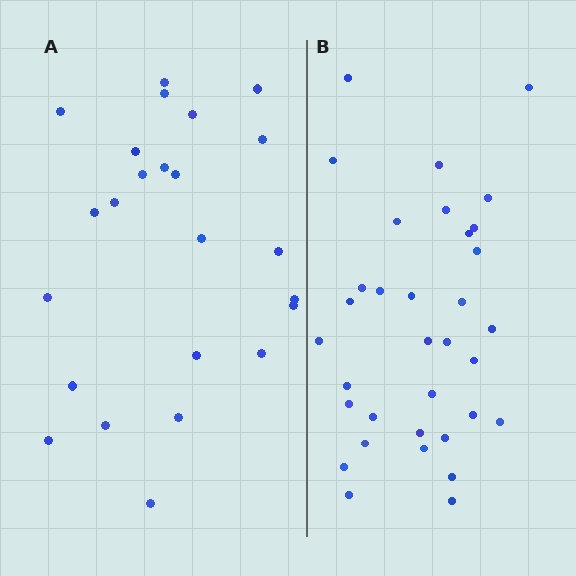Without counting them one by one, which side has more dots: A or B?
Region B (the right region) has more dots.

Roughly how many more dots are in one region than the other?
Region B has roughly 10 or so more dots than region A.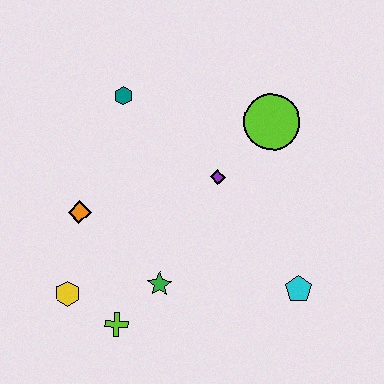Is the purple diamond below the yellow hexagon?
No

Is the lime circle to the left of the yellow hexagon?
No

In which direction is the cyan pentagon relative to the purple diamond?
The cyan pentagon is below the purple diamond.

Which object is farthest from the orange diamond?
The cyan pentagon is farthest from the orange diamond.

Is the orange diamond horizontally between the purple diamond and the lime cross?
No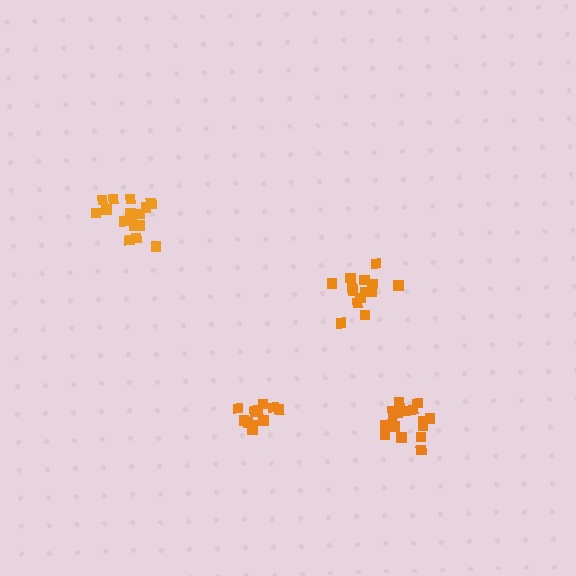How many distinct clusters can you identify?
There are 4 distinct clusters.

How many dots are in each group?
Group 1: 12 dots, Group 2: 14 dots, Group 3: 18 dots, Group 4: 18 dots (62 total).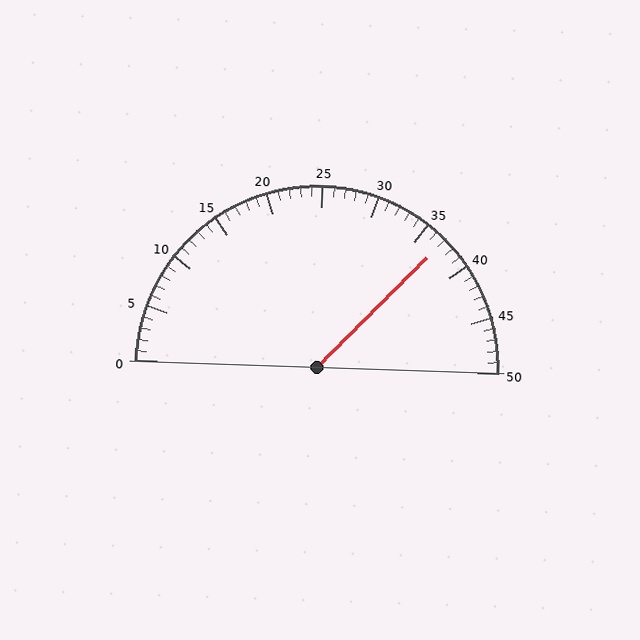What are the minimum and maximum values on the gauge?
The gauge ranges from 0 to 50.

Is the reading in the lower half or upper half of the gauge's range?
The reading is in the upper half of the range (0 to 50).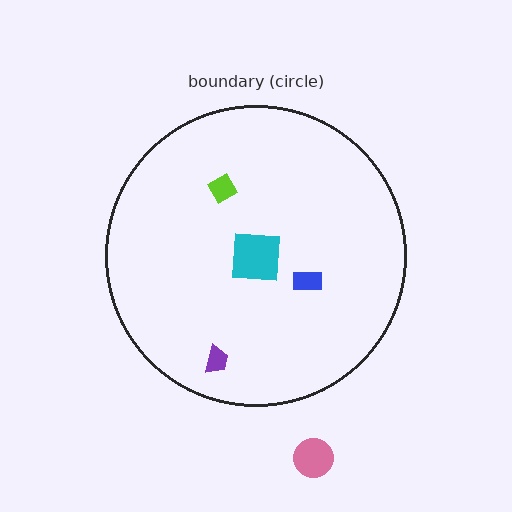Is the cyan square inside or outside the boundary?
Inside.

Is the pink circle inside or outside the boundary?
Outside.